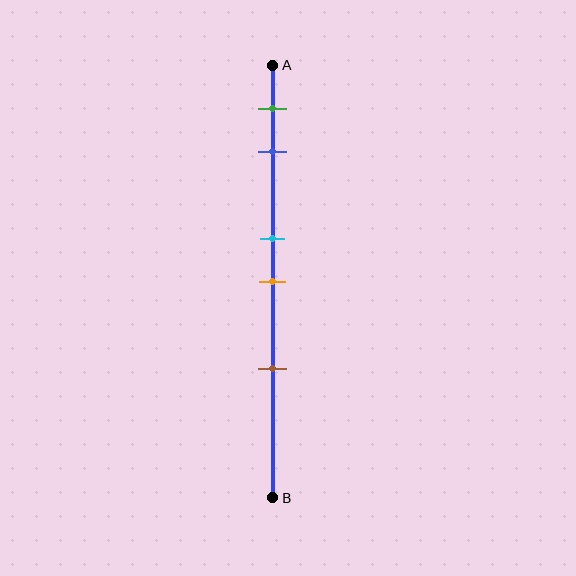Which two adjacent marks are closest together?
The cyan and orange marks are the closest adjacent pair.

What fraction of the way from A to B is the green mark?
The green mark is approximately 10% (0.1) of the way from A to B.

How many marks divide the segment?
There are 5 marks dividing the segment.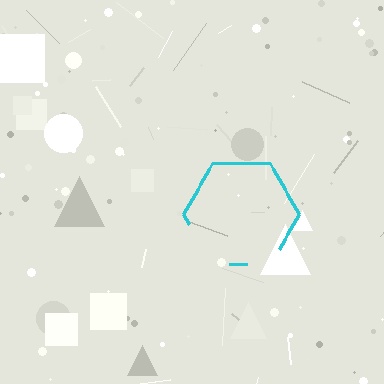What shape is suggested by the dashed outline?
The dashed outline suggests a hexagon.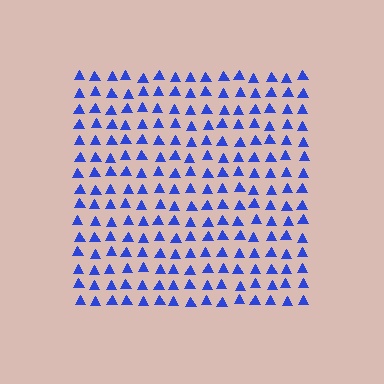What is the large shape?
The large shape is a square.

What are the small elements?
The small elements are triangles.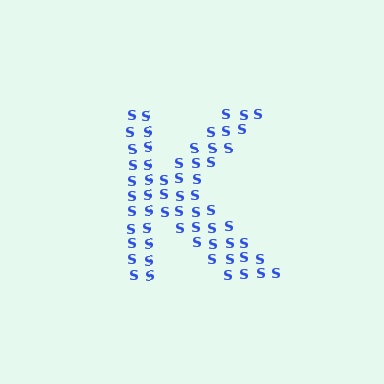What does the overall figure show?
The overall figure shows the letter K.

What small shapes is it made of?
It is made of small letter S's.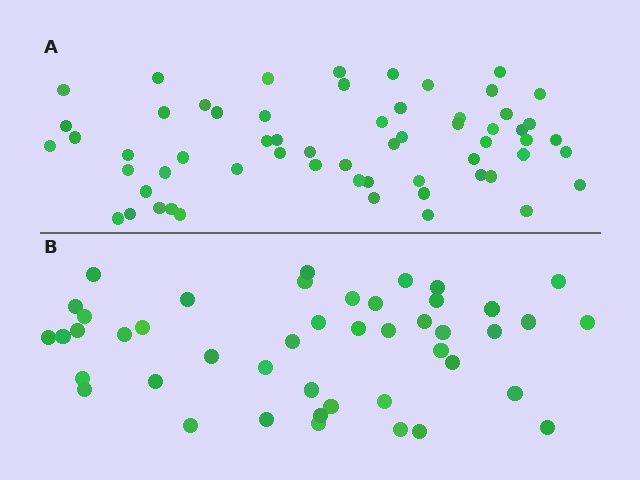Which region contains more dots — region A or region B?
Region A (the top region) has more dots.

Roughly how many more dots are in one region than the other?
Region A has approximately 15 more dots than region B.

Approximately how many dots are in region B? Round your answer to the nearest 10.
About 40 dots. (The exact count is 45, which rounds to 40.)